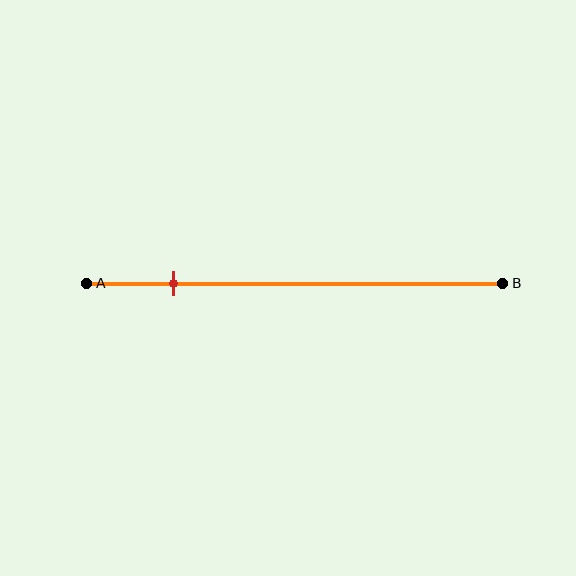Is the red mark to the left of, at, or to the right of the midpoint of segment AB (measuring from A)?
The red mark is to the left of the midpoint of segment AB.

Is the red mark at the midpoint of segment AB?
No, the mark is at about 20% from A, not at the 50% midpoint.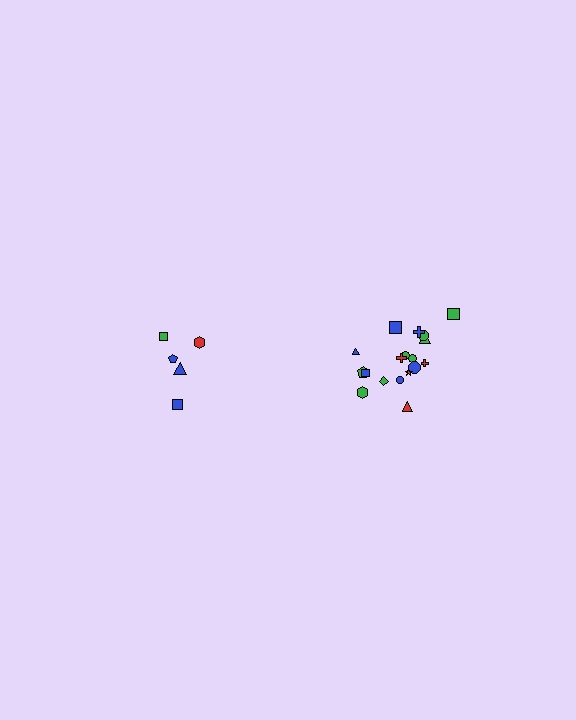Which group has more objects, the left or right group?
The right group.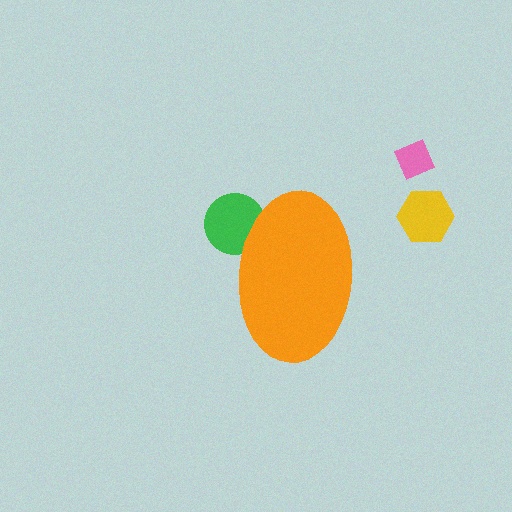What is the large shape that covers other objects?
An orange ellipse.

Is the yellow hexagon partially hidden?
No, the yellow hexagon is fully visible.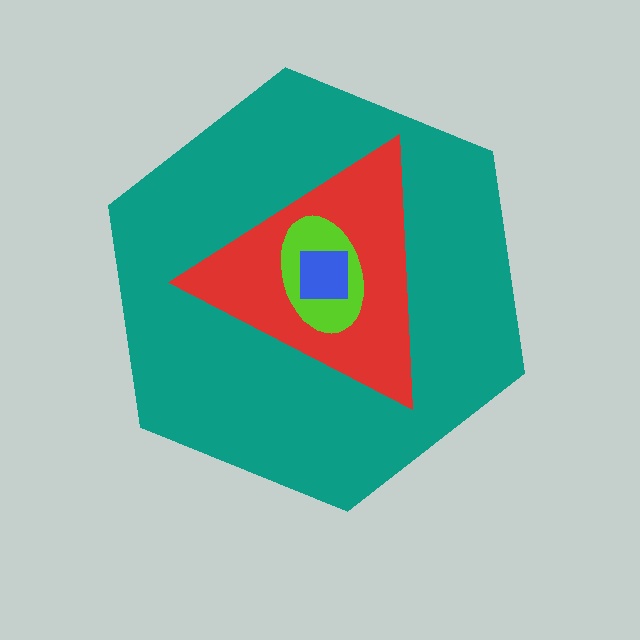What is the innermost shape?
The blue square.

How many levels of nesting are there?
4.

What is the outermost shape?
The teal hexagon.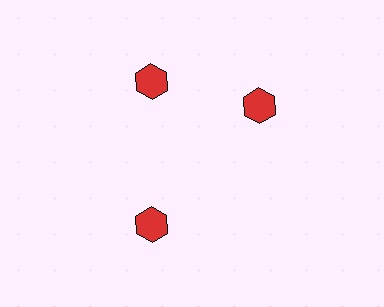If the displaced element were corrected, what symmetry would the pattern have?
It would have 3-fold rotational symmetry — the pattern would map onto itself every 120 degrees.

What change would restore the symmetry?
The symmetry would be restored by rotating it back into even spacing with its neighbors so that all 3 hexagons sit at equal angles and equal distance from the center.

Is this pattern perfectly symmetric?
No. The 3 red hexagons are arranged in a ring, but one element near the 3 o'clock position is rotated out of alignment along the ring, breaking the 3-fold rotational symmetry.